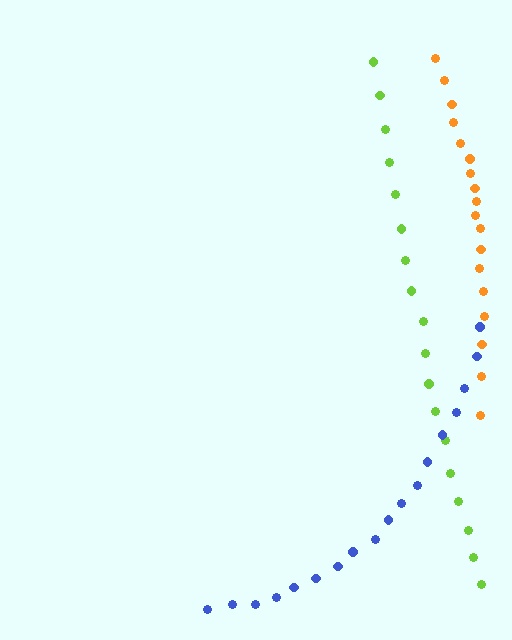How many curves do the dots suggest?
There are 3 distinct paths.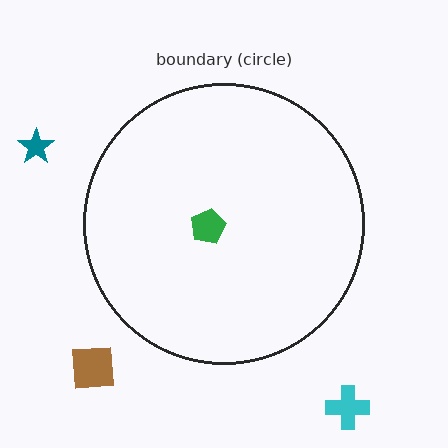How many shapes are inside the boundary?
1 inside, 3 outside.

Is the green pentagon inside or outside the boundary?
Inside.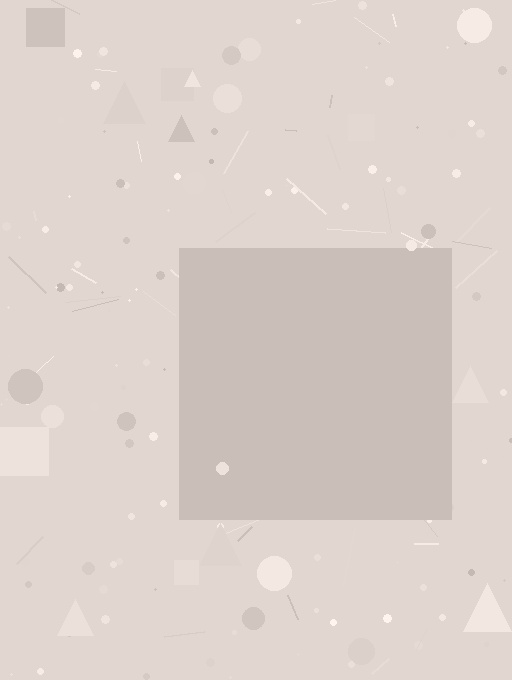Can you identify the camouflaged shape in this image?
The camouflaged shape is a square.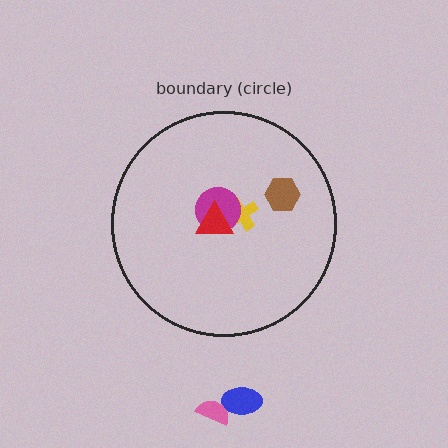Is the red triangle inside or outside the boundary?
Inside.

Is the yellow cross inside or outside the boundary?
Inside.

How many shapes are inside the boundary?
4 inside, 2 outside.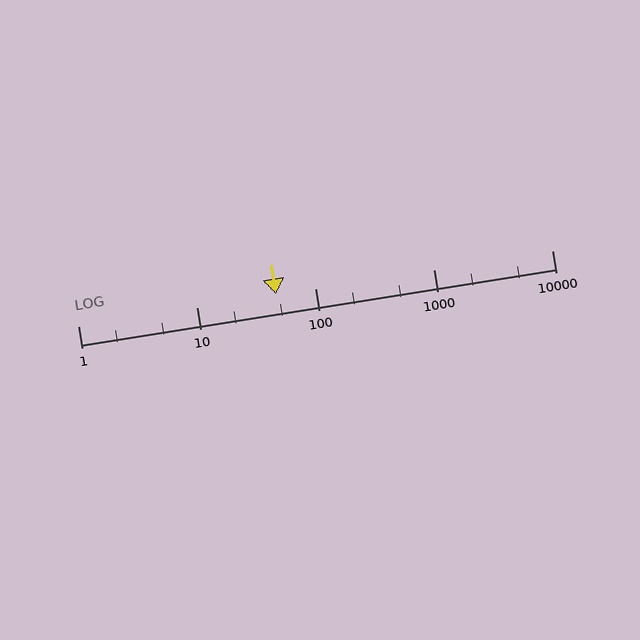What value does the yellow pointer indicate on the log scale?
The pointer indicates approximately 47.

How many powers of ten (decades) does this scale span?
The scale spans 4 decades, from 1 to 10000.